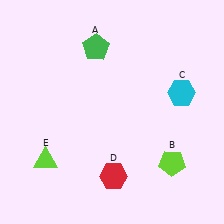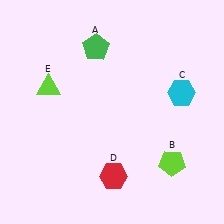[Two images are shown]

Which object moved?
The lime triangle (E) moved up.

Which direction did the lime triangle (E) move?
The lime triangle (E) moved up.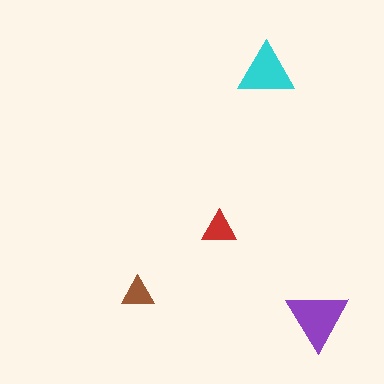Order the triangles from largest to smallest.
the purple one, the cyan one, the red one, the brown one.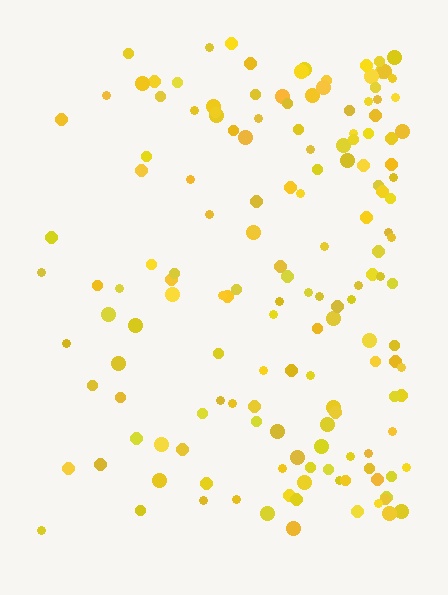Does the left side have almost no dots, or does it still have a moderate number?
Still a moderate number, just noticeably fewer than the right.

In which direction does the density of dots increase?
From left to right, with the right side densest.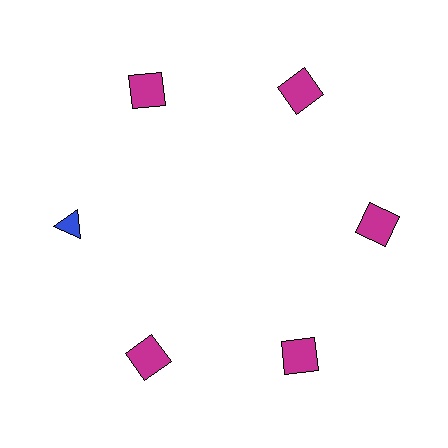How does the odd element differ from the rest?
It differs in both color (blue instead of magenta) and shape (triangle instead of square).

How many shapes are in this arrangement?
There are 6 shapes arranged in a ring pattern.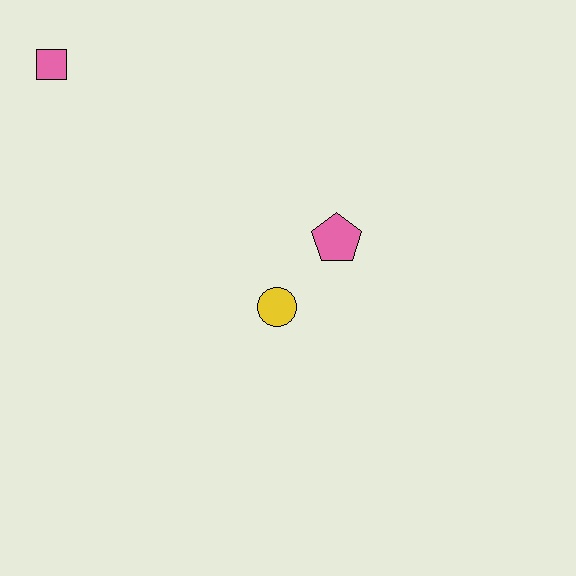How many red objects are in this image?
There are no red objects.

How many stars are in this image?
There are no stars.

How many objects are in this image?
There are 3 objects.